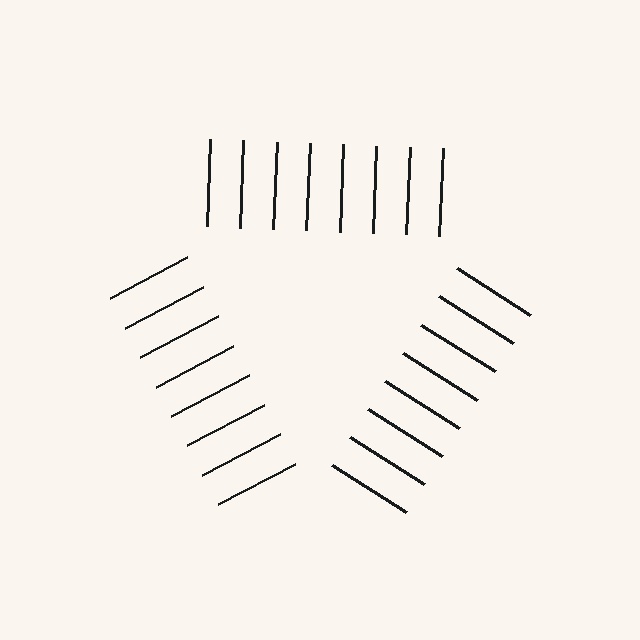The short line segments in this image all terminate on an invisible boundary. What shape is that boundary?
An illusory triangle — the line segments terminate on its edges but no continuous stroke is drawn.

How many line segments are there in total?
24 — 8 along each of the 3 edges.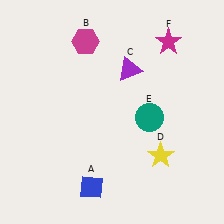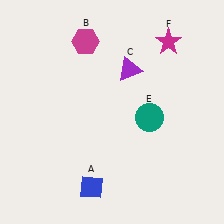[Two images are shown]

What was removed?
The yellow star (D) was removed in Image 2.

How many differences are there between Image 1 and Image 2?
There is 1 difference between the two images.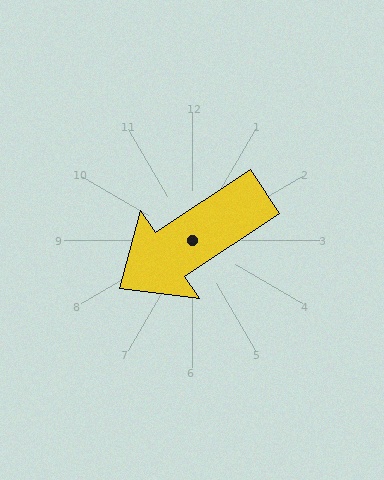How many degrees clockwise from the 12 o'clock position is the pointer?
Approximately 236 degrees.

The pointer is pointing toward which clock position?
Roughly 8 o'clock.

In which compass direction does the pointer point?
Southwest.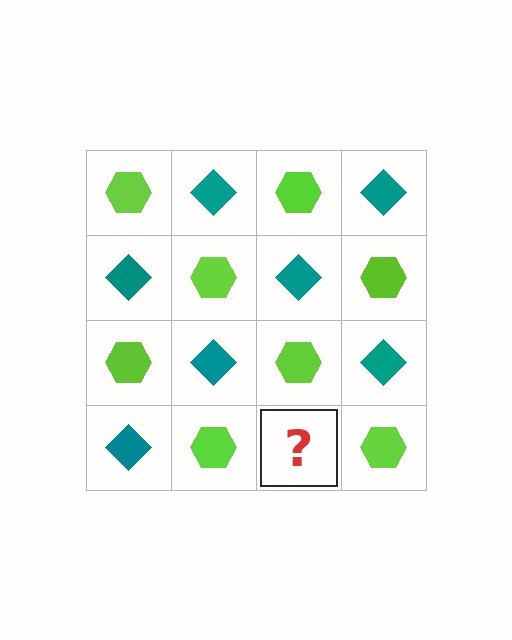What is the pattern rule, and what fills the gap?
The rule is that it alternates lime hexagon and teal diamond in a checkerboard pattern. The gap should be filled with a teal diamond.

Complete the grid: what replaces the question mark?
The question mark should be replaced with a teal diamond.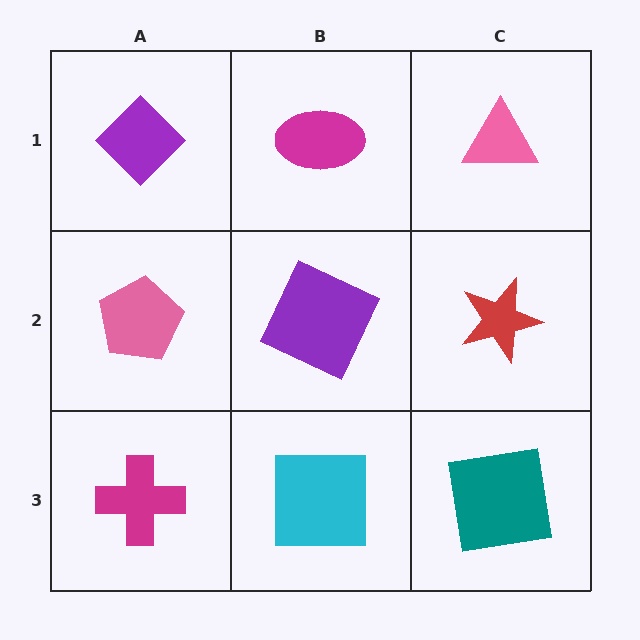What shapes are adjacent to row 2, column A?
A purple diamond (row 1, column A), a magenta cross (row 3, column A), a purple square (row 2, column B).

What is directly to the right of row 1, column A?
A magenta ellipse.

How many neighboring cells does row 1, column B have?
3.